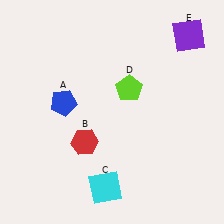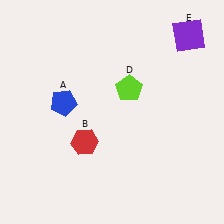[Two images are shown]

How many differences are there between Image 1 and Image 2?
There is 1 difference between the two images.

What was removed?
The cyan square (C) was removed in Image 2.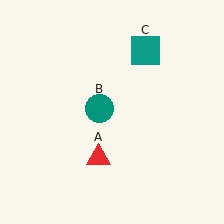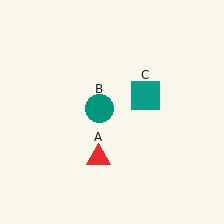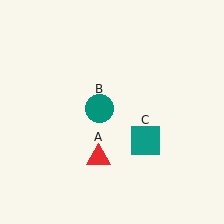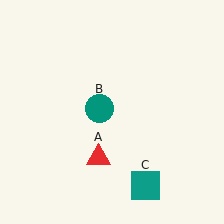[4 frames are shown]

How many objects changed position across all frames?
1 object changed position: teal square (object C).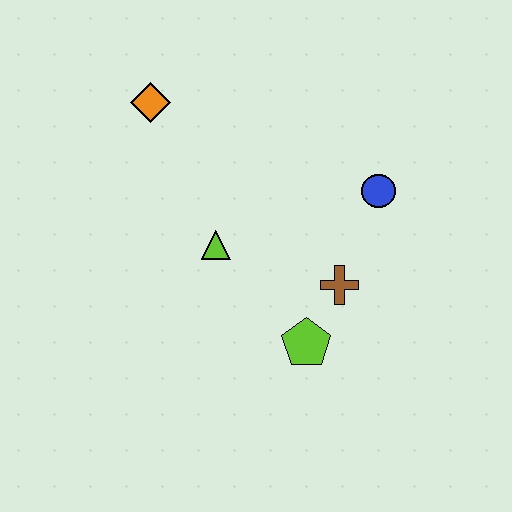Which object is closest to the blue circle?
The brown cross is closest to the blue circle.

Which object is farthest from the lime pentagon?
The orange diamond is farthest from the lime pentagon.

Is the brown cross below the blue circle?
Yes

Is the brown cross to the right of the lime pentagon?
Yes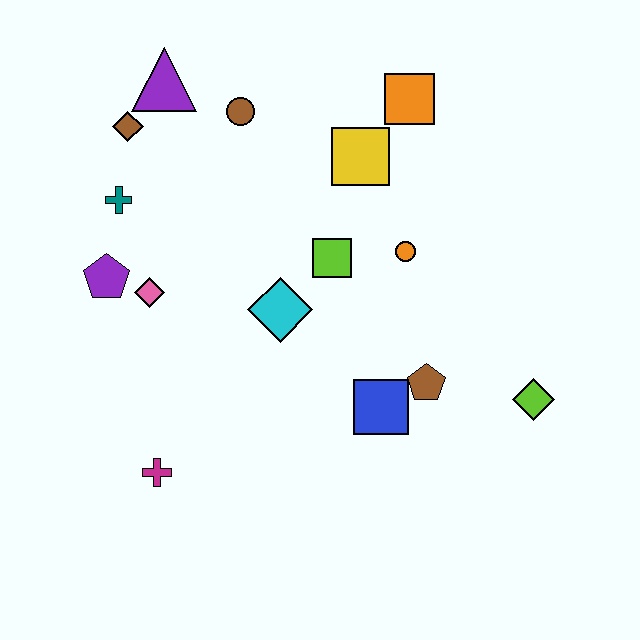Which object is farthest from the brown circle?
The lime diamond is farthest from the brown circle.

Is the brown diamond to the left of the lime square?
Yes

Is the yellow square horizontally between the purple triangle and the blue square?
Yes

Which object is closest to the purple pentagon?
The pink diamond is closest to the purple pentagon.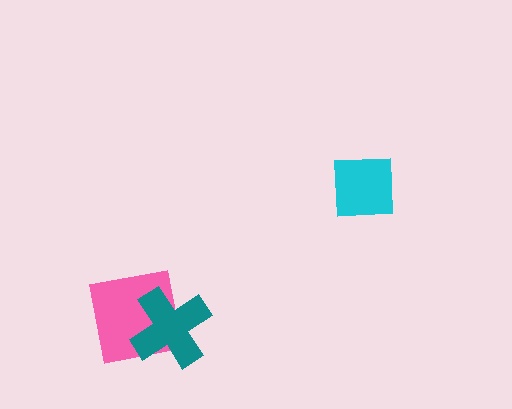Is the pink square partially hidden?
Yes, it is partially covered by another shape.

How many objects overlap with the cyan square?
0 objects overlap with the cyan square.